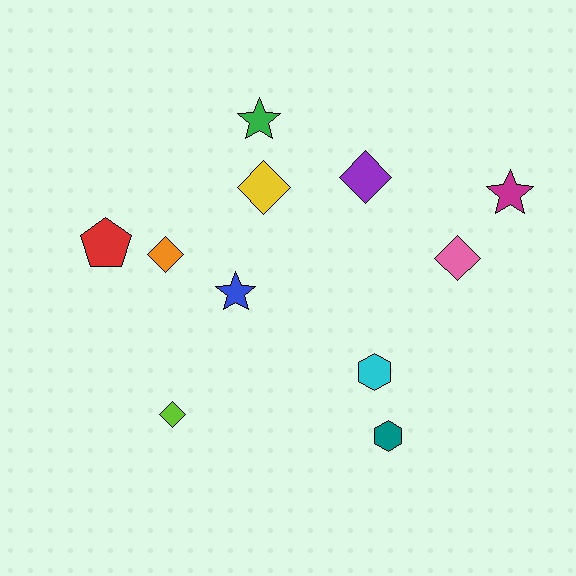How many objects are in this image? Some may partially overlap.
There are 11 objects.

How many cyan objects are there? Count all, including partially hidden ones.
There is 1 cyan object.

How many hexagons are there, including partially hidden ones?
There are 2 hexagons.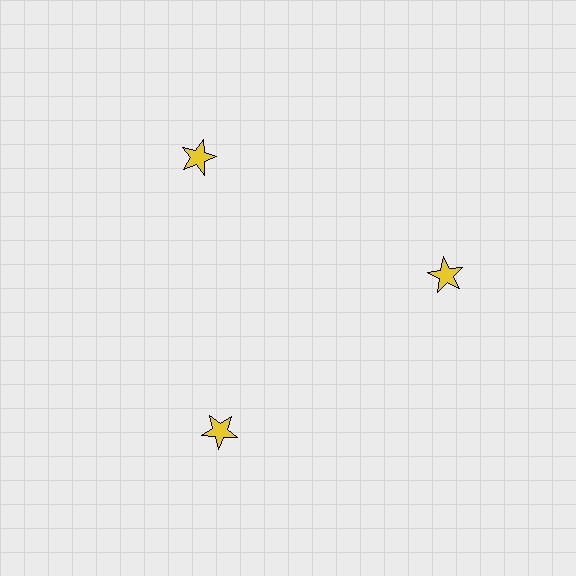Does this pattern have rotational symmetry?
Yes, this pattern has 3-fold rotational symmetry. It looks the same after rotating 120 degrees around the center.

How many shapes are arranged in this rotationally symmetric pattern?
There are 3 shapes, arranged in 3 groups of 1.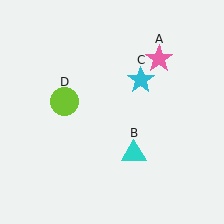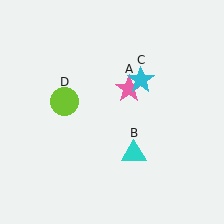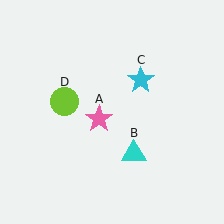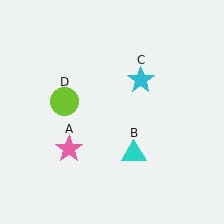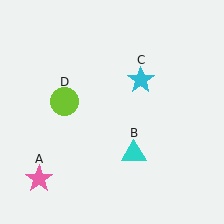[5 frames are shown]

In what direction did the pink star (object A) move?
The pink star (object A) moved down and to the left.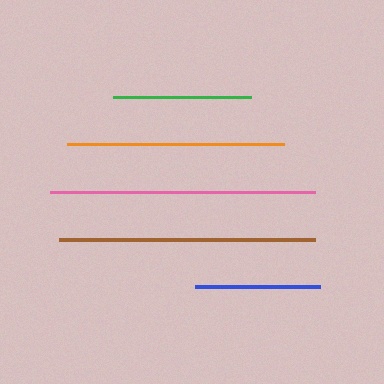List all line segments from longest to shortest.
From longest to shortest: pink, brown, orange, green, blue.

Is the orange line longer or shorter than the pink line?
The pink line is longer than the orange line.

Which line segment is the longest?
The pink line is the longest at approximately 265 pixels.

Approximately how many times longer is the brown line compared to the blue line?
The brown line is approximately 2.0 times the length of the blue line.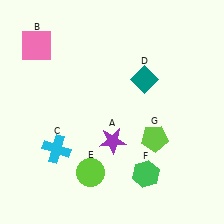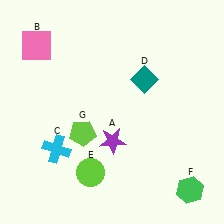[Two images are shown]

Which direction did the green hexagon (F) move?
The green hexagon (F) moved right.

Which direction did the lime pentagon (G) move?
The lime pentagon (G) moved left.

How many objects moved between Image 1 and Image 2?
2 objects moved between the two images.